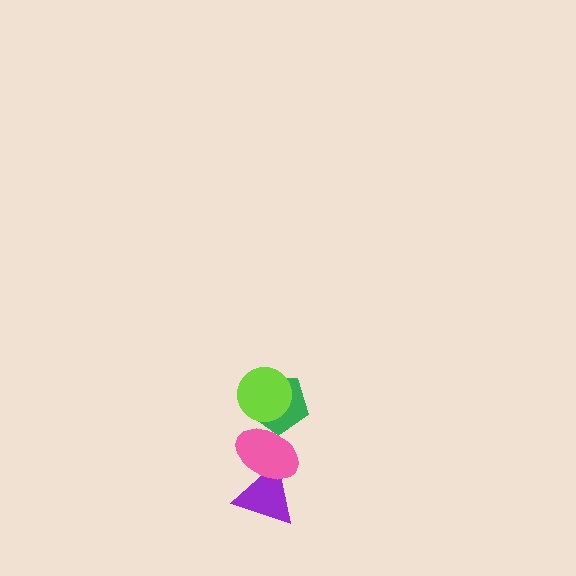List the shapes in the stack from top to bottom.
From top to bottom: the lime circle, the green pentagon, the pink ellipse, the purple triangle.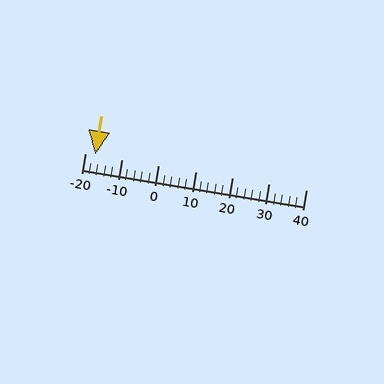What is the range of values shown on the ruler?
The ruler shows values from -20 to 40.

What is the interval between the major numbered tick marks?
The major tick marks are spaced 10 units apart.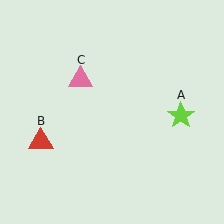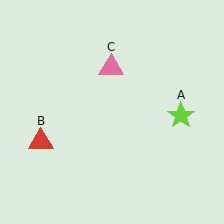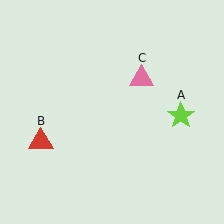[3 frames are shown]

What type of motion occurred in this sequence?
The pink triangle (object C) rotated clockwise around the center of the scene.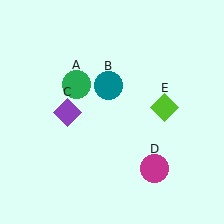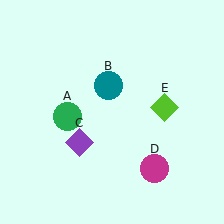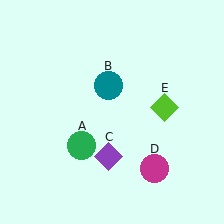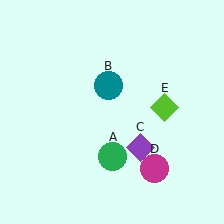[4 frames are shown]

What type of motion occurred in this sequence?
The green circle (object A), purple diamond (object C) rotated counterclockwise around the center of the scene.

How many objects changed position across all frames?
2 objects changed position: green circle (object A), purple diamond (object C).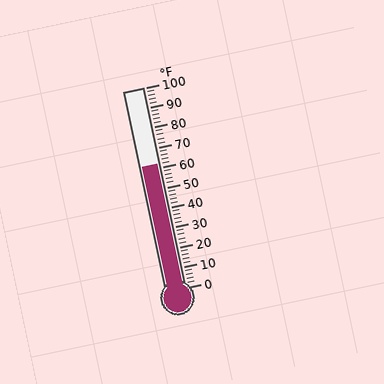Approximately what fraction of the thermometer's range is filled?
The thermometer is filled to approximately 60% of its range.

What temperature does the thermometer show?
The thermometer shows approximately 62°F.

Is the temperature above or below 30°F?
The temperature is above 30°F.